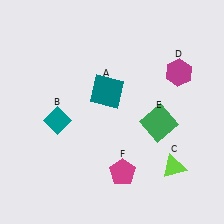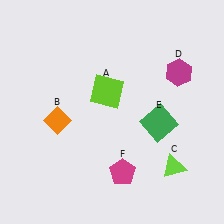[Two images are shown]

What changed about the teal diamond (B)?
In Image 1, B is teal. In Image 2, it changed to orange.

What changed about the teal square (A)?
In Image 1, A is teal. In Image 2, it changed to lime.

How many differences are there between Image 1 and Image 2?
There are 2 differences between the two images.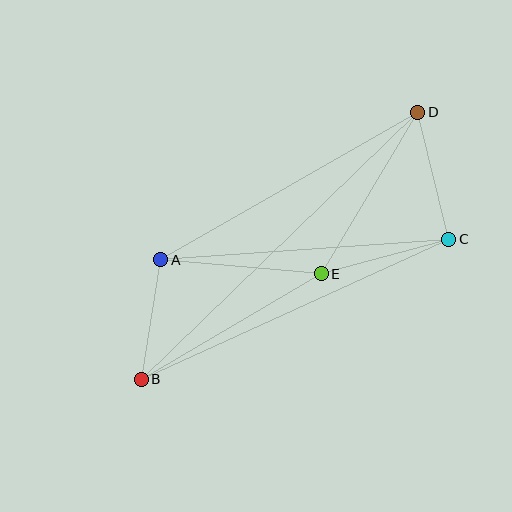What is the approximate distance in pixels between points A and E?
The distance between A and E is approximately 161 pixels.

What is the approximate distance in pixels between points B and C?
The distance between B and C is approximately 338 pixels.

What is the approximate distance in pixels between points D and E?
The distance between D and E is approximately 188 pixels.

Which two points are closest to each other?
Points A and B are closest to each other.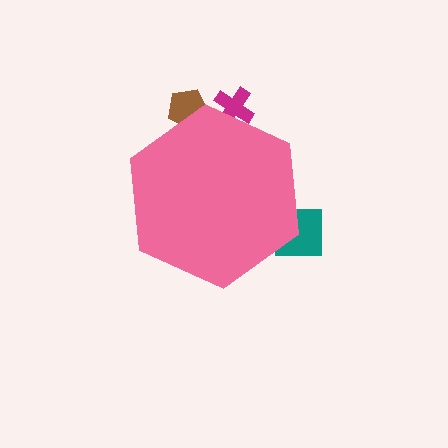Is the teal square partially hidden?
Yes, the teal square is partially hidden behind the pink hexagon.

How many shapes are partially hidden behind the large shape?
3 shapes are partially hidden.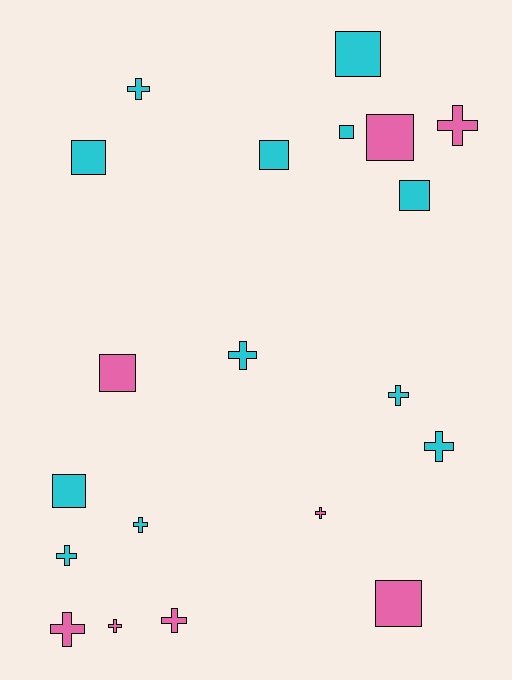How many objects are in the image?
There are 20 objects.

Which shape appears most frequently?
Cross, with 11 objects.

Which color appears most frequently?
Cyan, with 12 objects.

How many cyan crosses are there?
There are 6 cyan crosses.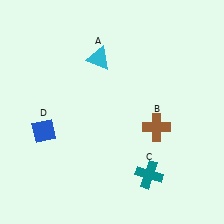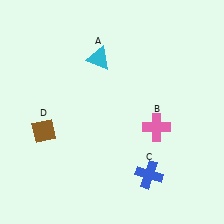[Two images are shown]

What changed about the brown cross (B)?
In Image 1, B is brown. In Image 2, it changed to pink.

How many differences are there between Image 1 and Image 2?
There are 3 differences between the two images.